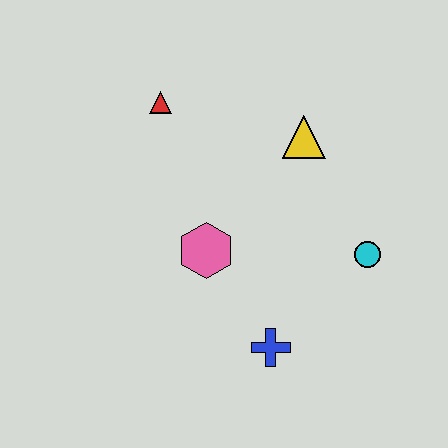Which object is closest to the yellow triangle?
The cyan circle is closest to the yellow triangle.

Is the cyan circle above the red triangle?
No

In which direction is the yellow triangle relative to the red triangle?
The yellow triangle is to the right of the red triangle.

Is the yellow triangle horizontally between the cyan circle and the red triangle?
Yes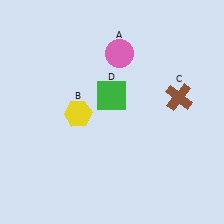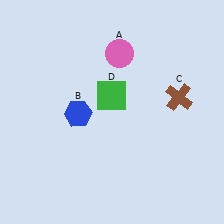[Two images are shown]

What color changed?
The hexagon (B) changed from yellow in Image 1 to blue in Image 2.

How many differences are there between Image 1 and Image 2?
There is 1 difference between the two images.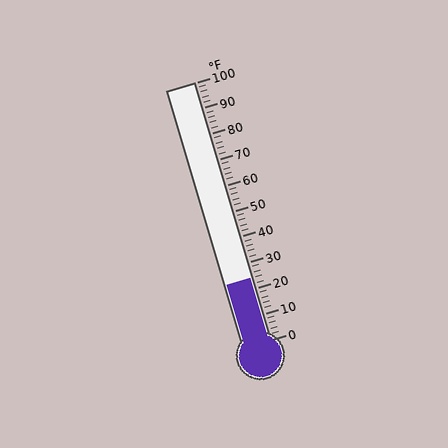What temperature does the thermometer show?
The thermometer shows approximately 24°F.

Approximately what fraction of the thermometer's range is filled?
The thermometer is filled to approximately 25% of its range.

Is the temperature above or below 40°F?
The temperature is below 40°F.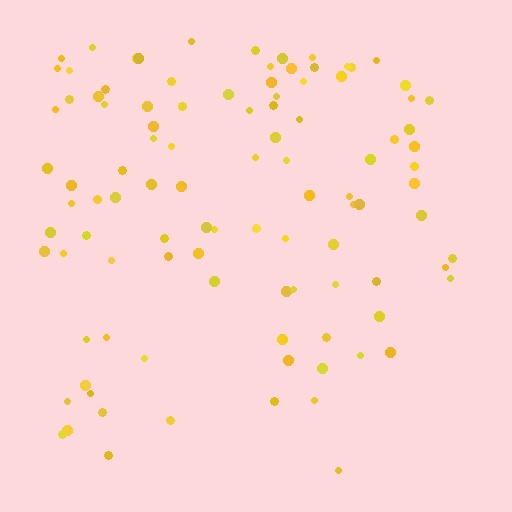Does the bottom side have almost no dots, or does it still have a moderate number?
Still a moderate number, just noticeably fewer than the top.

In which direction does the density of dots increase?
From bottom to top, with the top side densest.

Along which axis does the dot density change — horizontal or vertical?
Vertical.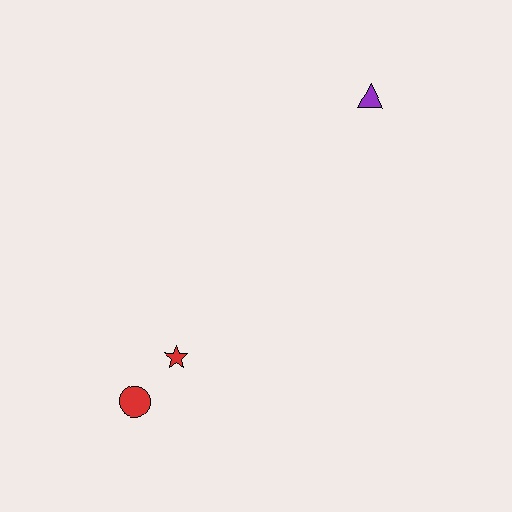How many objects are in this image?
There are 3 objects.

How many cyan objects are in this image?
There are no cyan objects.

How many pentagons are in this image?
There are no pentagons.